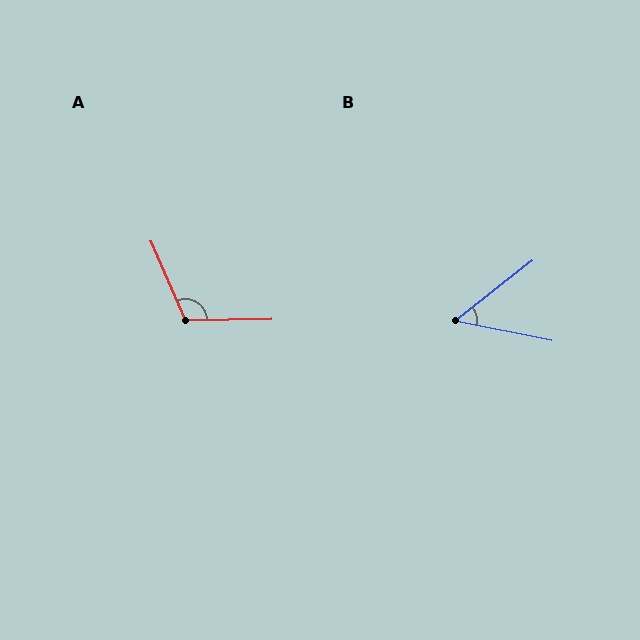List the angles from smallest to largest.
B (50°), A (112°).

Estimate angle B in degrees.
Approximately 50 degrees.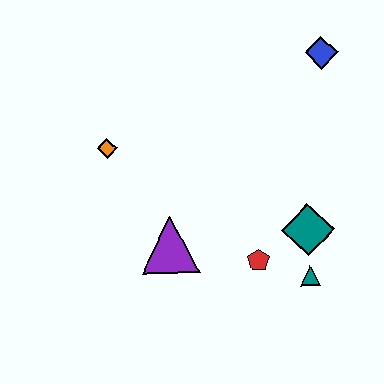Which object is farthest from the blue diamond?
The purple triangle is farthest from the blue diamond.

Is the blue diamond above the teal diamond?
Yes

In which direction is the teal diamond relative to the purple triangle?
The teal diamond is to the right of the purple triangle.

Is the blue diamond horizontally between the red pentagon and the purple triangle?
No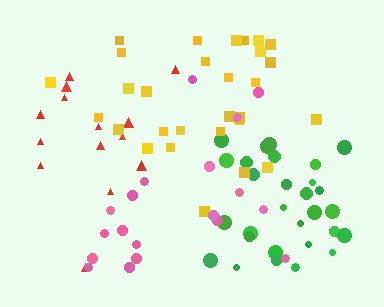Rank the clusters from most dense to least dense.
green, yellow, pink, red.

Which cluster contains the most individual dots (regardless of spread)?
Green (31).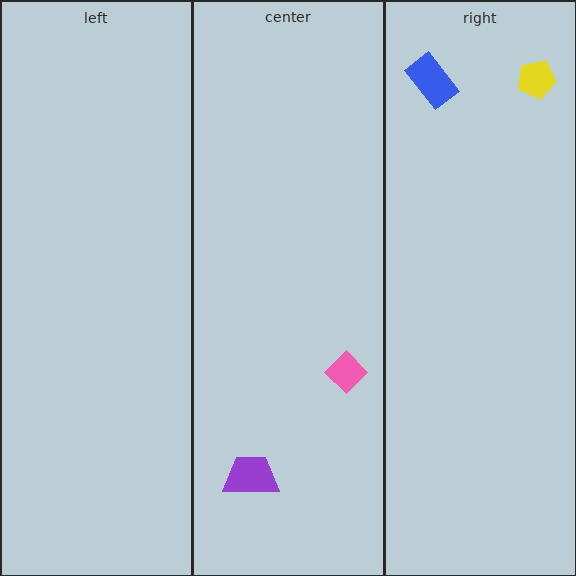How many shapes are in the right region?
2.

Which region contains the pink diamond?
The center region.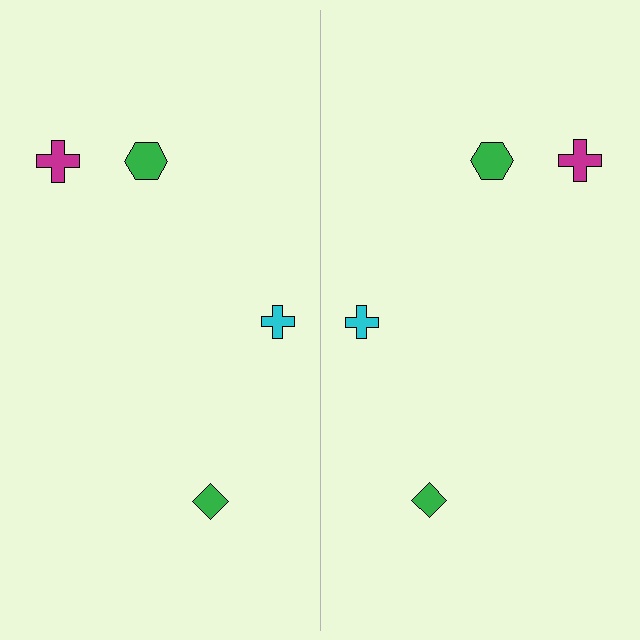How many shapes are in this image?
There are 8 shapes in this image.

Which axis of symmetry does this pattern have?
The pattern has a vertical axis of symmetry running through the center of the image.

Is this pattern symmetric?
Yes, this pattern has bilateral (reflection) symmetry.